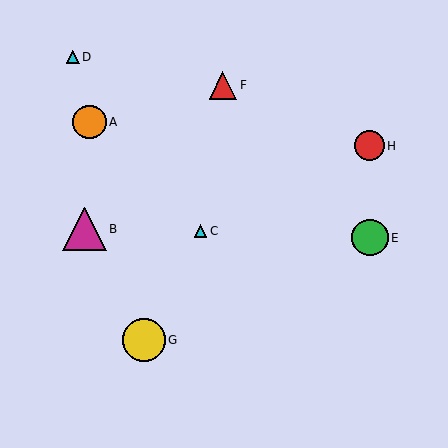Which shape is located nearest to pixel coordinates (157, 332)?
The yellow circle (labeled G) at (144, 340) is nearest to that location.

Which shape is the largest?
The magenta triangle (labeled B) is the largest.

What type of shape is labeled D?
Shape D is a cyan triangle.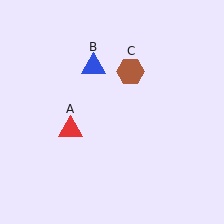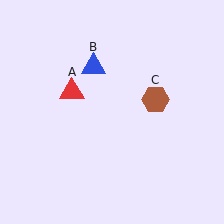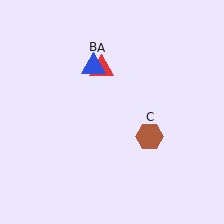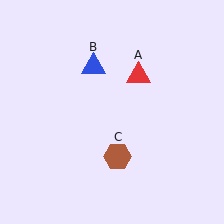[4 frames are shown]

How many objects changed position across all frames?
2 objects changed position: red triangle (object A), brown hexagon (object C).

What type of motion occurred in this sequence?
The red triangle (object A), brown hexagon (object C) rotated clockwise around the center of the scene.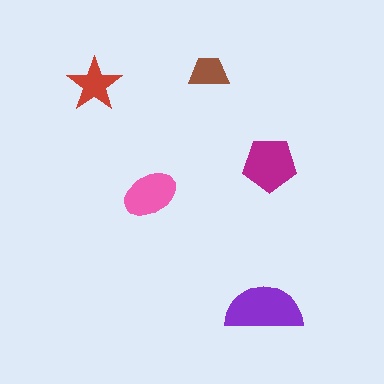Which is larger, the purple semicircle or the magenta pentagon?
The purple semicircle.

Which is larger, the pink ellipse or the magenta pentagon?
The magenta pentagon.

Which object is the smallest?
The brown trapezoid.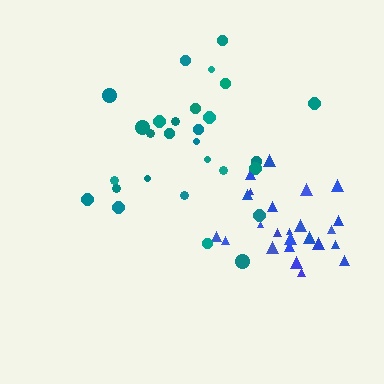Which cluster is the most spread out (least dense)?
Teal.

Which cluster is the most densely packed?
Blue.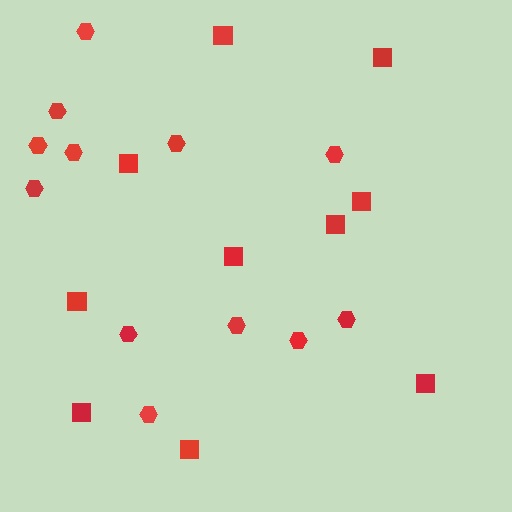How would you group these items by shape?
There are 2 groups: one group of squares (10) and one group of hexagons (12).